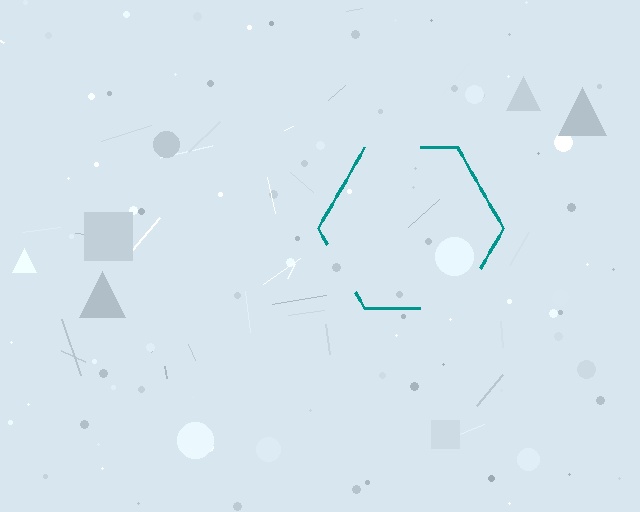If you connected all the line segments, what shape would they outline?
They would outline a hexagon.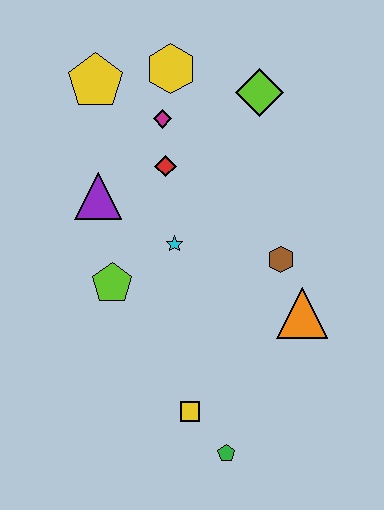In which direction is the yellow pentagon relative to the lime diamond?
The yellow pentagon is to the left of the lime diamond.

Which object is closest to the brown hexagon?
The orange triangle is closest to the brown hexagon.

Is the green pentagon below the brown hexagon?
Yes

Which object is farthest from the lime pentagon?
The lime diamond is farthest from the lime pentagon.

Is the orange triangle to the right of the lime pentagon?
Yes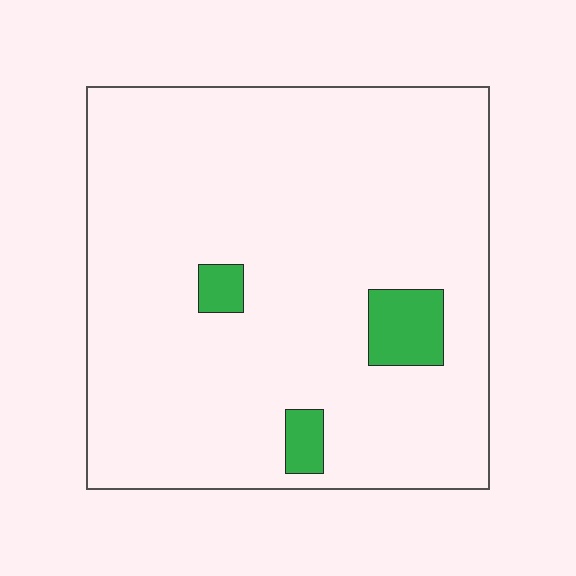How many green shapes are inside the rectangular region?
3.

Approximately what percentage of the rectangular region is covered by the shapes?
Approximately 5%.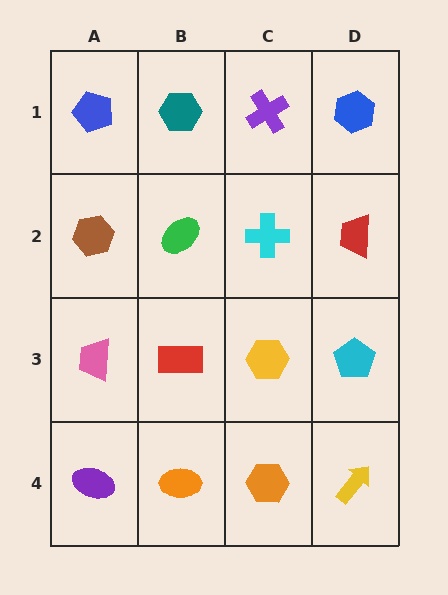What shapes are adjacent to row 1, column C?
A cyan cross (row 2, column C), a teal hexagon (row 1, column B), a blue hexagon (row 1, column D).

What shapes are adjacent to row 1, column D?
A red trapezoid (row 2, column D), a purple cross (row 1, column C).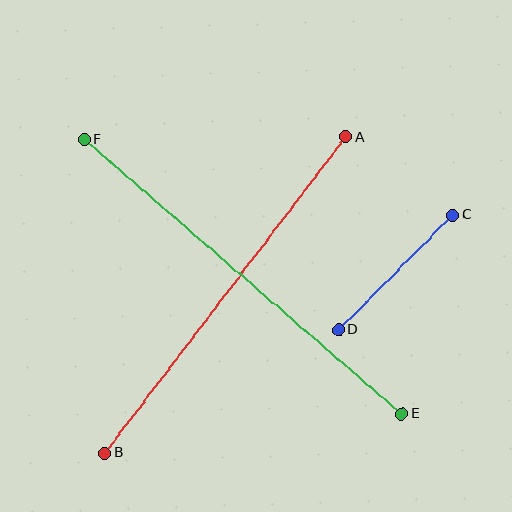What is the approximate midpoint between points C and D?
The midpoint is at approximately (395, 272) pixels.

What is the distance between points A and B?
The distance is approximately 398 pixels.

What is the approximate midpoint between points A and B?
The midpoint is at approximately (226, 295) pixels.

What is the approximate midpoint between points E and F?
The midpoint is at approximately (243, 277) pixels.